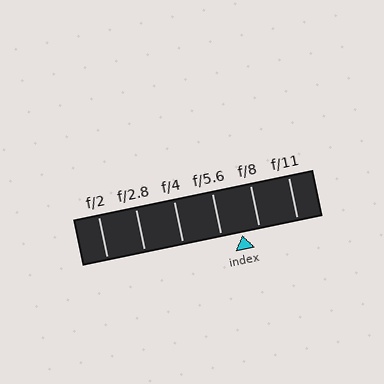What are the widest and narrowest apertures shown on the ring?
The widest aperture shown is f/2 and the narrowest is f/11.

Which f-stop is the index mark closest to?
The index mark is closest to f/8.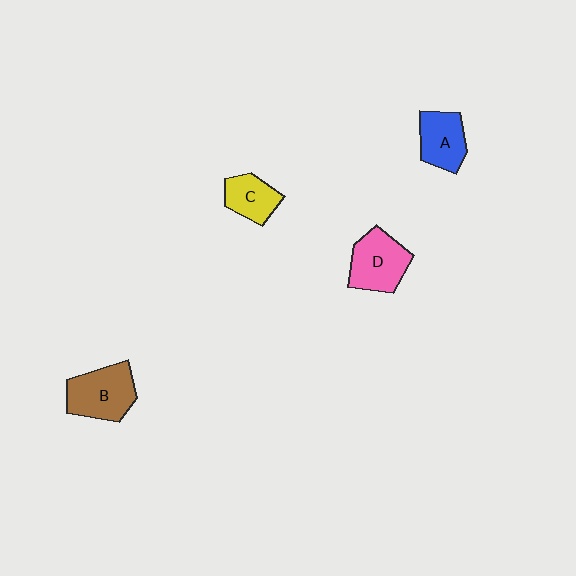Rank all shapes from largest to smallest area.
From largest to smallest: B (brown), D (pink), A (blue), C (yellow).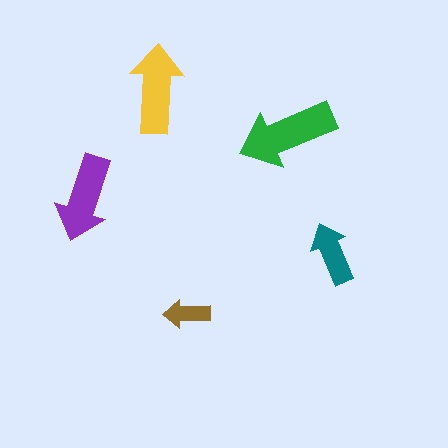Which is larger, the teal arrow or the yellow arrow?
The yellow one.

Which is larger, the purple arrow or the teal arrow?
The purple one.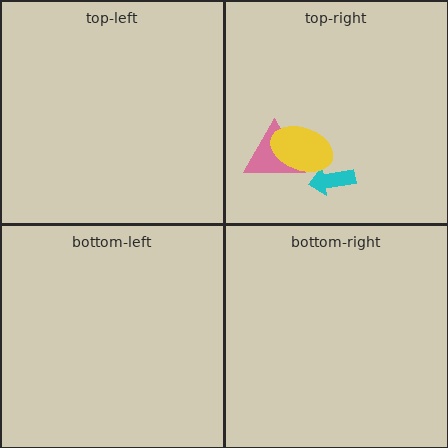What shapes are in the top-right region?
The cyan arrow, the pink triangle, the yellow ellipse.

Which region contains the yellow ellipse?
The top-right region.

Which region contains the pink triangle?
The top-right region.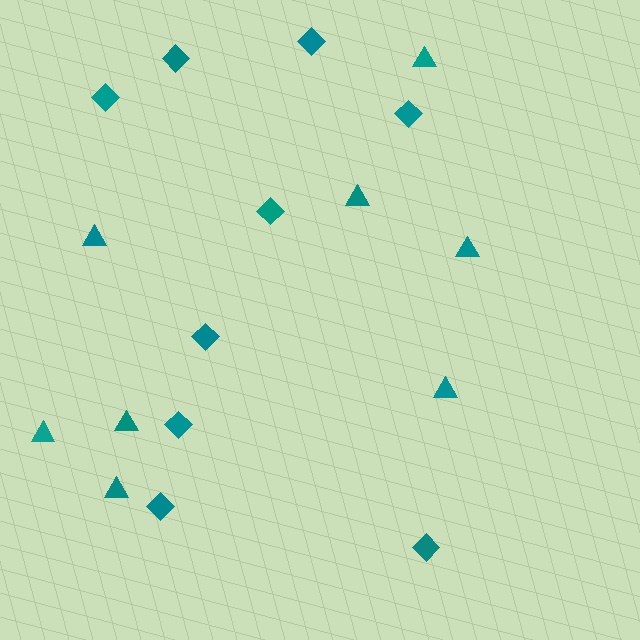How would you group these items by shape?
There are 2 groups: one group of diamonds (9) and one group of triangles (8).